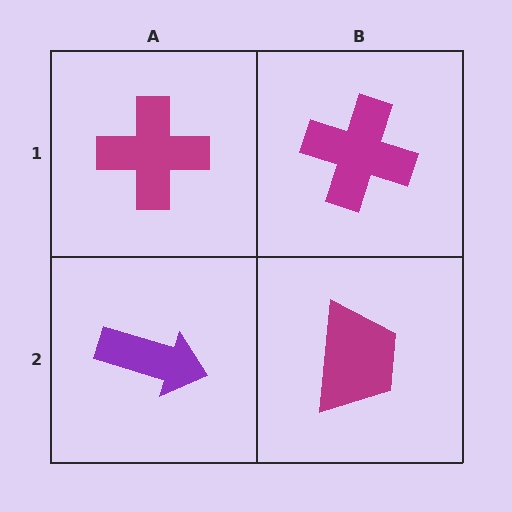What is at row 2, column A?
A purple arrow.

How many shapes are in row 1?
2 shapes.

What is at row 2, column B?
A magenta trapezoid.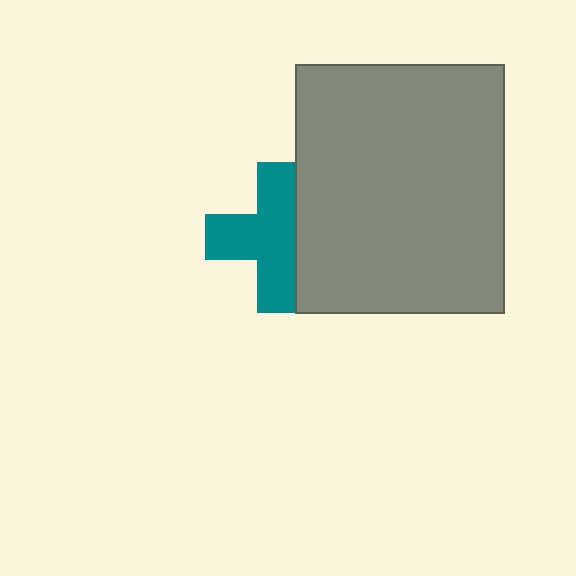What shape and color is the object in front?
The object in front is a gray rectangle.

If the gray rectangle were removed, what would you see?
You would see the complete teal cross.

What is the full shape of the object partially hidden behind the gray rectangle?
The partially hidden object is a teal cross.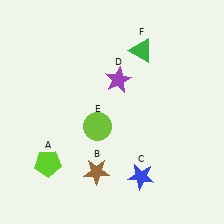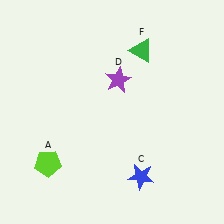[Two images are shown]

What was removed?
The brown star (B), the lime circle (E) were removed in Image 2.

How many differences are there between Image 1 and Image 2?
There are 2 differences between the two images.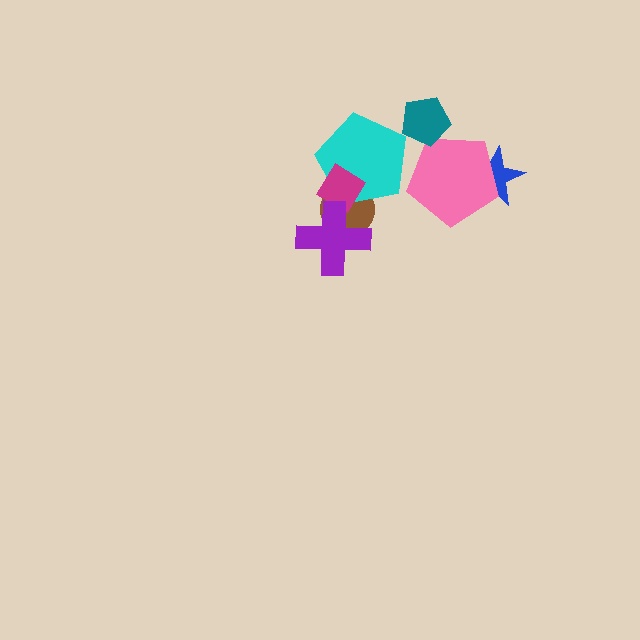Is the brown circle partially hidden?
Yes, it is partially covered by another shape.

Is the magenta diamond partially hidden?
Yes, it is partially covered by another shape.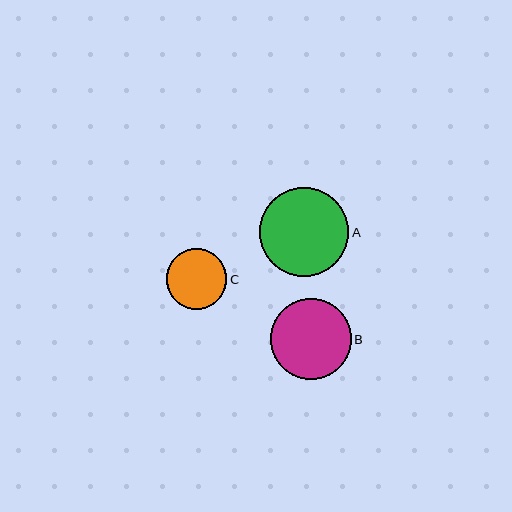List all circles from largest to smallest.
From largest to smallest: A, B, C.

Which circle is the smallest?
Circle C is the smallest with a size of approximately 60 pixels.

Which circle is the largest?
Circle A is the largest with a size of approximately 89 pixels.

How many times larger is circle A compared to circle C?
Circle A is approximately 1.5 times the size of circle C.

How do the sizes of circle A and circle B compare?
Circle A and circle B are approximately the same size.